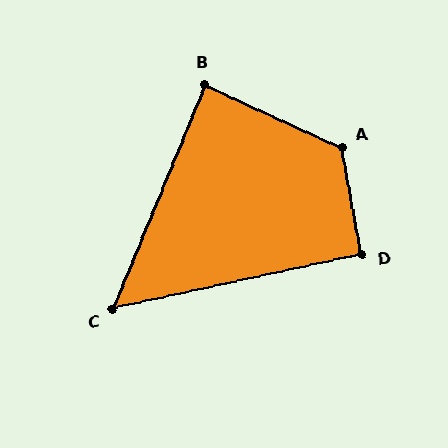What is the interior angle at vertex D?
Approximately 92 degrees (approximately right).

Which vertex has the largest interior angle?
A, at approximately 125 degrees.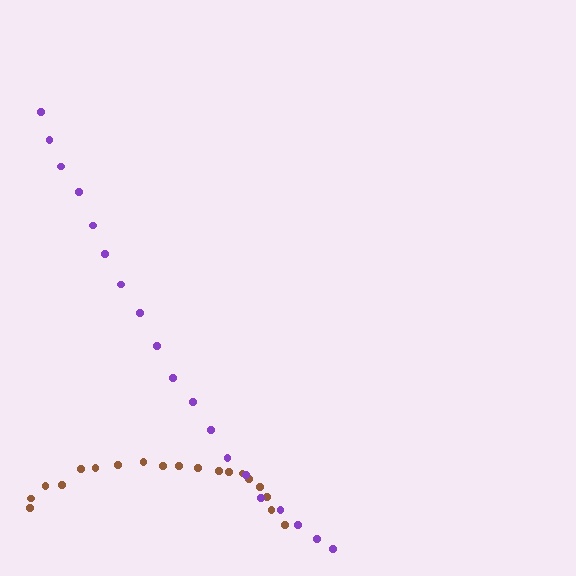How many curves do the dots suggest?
There are 2 distinct paths.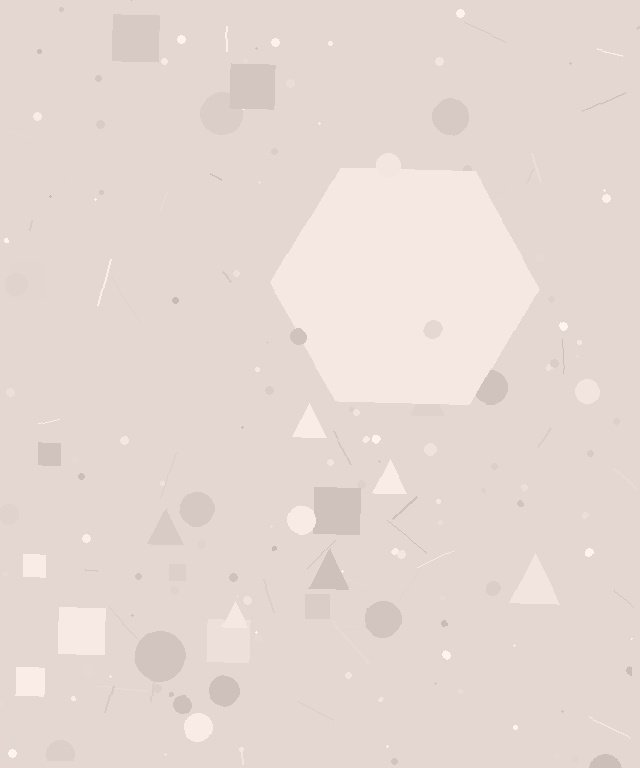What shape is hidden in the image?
A hexagon is hidden in the image.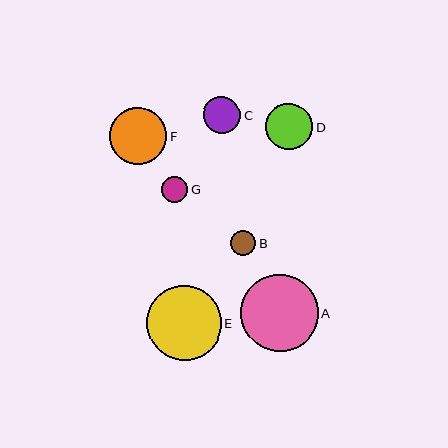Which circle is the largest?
Circle A is the largest with a size of approximately 77 pixels.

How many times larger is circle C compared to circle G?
Circle C is approximately 1.4 times the size of circle G.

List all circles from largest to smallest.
From largest to smallest: A, E, F, D, C, G, B.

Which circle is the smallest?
Circle B is the smallest with a size of approximately 25 pixels.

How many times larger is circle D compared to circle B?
Circle D is approximately 1.9 times the size of circle B.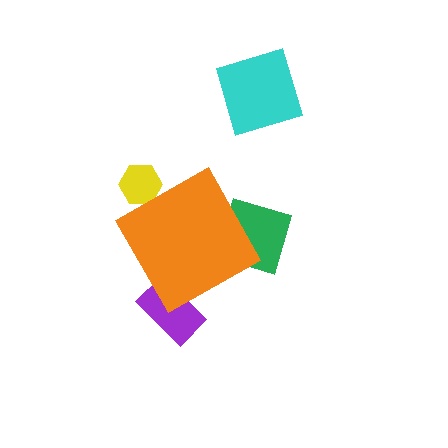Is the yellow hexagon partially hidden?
Yes, the yellow hexagon is partially hidden behind the orange diamond.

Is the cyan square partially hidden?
No, the cyan square is fully visible.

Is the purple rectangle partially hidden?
Yes, the purple rectangle is partially hidden behind the orange diamond.